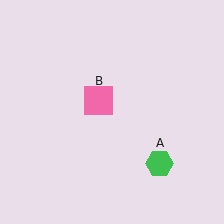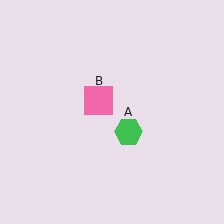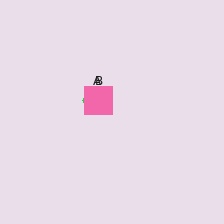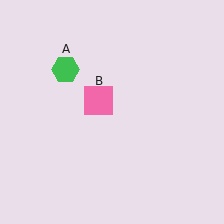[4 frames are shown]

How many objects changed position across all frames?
1 object changed position: green hexagon (object A).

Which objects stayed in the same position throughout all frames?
Pink square (object B) remained stationary.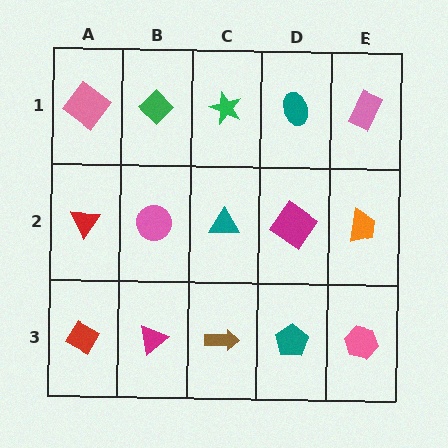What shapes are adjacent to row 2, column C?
A green star (row 1, column C), a brown arrow (row 3, column C), a pink circle (row 2, column B), a magenta diamond (row 2, column D).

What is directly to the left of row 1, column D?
A green star.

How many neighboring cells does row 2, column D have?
4.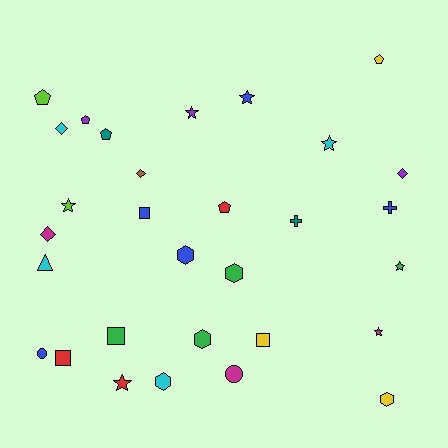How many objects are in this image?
There are 30 objects.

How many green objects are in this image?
There are 4 green objects.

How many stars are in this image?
There are 7 stars.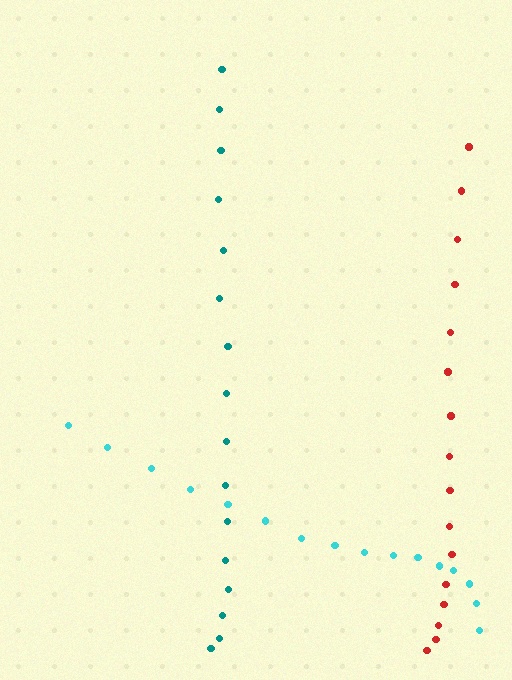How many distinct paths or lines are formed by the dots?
There are 3 distinct paths.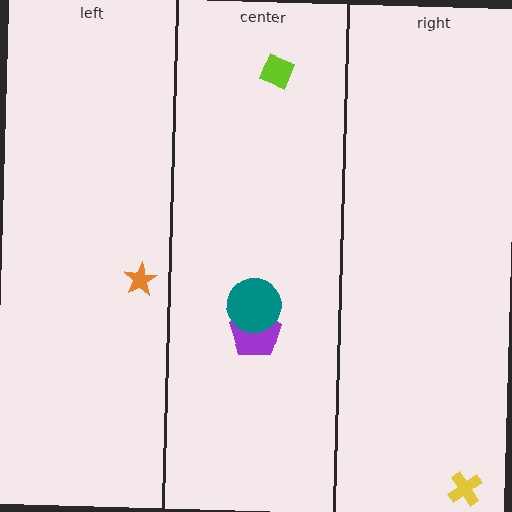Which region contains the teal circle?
The center region.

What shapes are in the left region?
The orange star.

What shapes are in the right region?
The yellow cross.